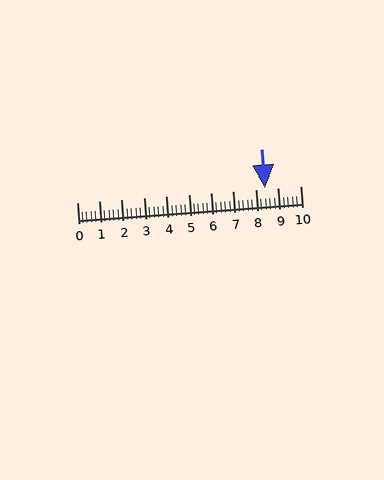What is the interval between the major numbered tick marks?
The major tick marks are spaced 1 units apart.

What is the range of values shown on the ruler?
The ruler shows values from 0 to 10.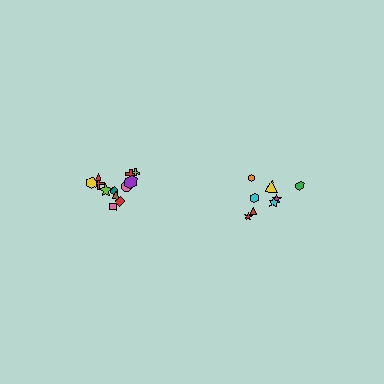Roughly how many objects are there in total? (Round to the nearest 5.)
Roughly 20 objects in total.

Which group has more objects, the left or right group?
The left group.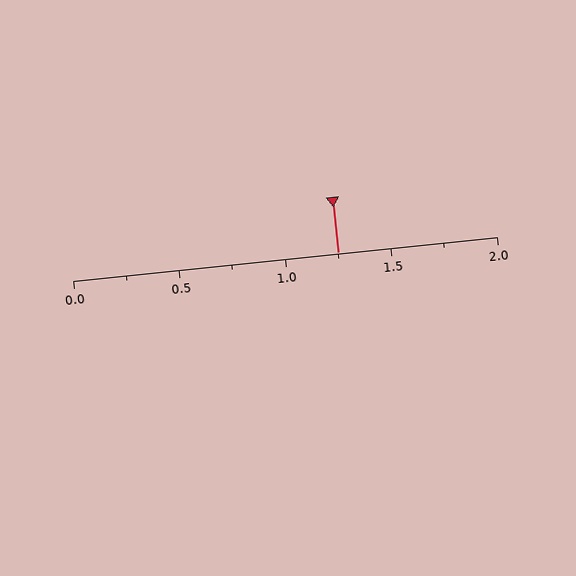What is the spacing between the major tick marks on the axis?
The major ticks are spaced 0.5 apart.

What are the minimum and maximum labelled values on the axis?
The axis runs from 0.0 to 2.0.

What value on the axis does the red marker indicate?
The marker indicates approximately 1.25.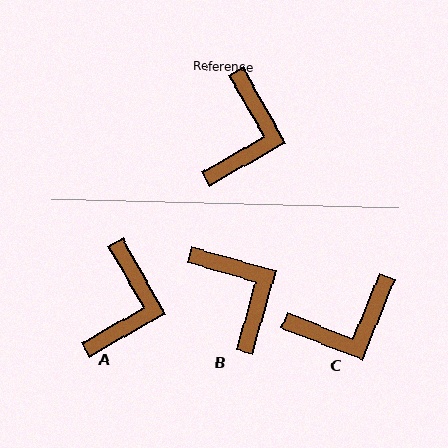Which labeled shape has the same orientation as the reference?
A.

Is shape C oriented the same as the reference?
No, it is off by about 51 degrees.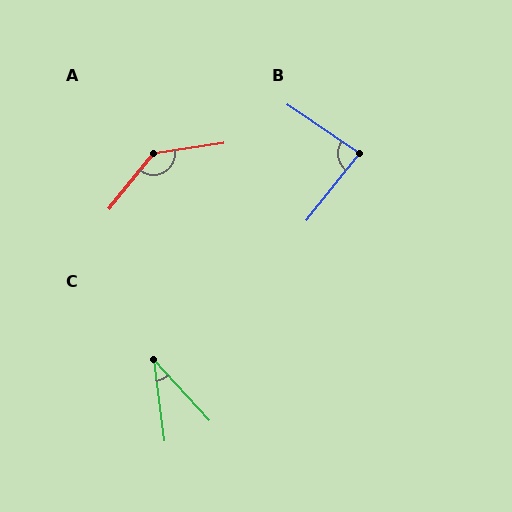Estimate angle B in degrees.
Approximately 86 degrees.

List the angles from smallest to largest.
C (35°), B (86°), A (137°).